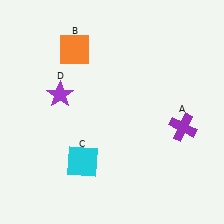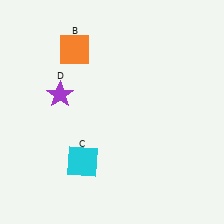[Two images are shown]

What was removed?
The purple cross (A) was removed in Image 2.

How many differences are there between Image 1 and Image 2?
There is 1 difference between the two images.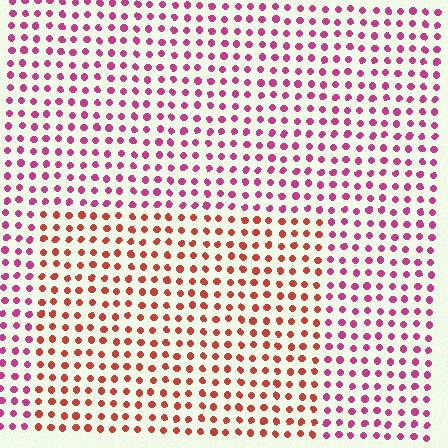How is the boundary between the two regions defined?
The boundary is defined purely by a slight shift in hue (about 38 degrees). Spacing, size, and orientation are identical on both sides.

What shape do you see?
I see a rectangle.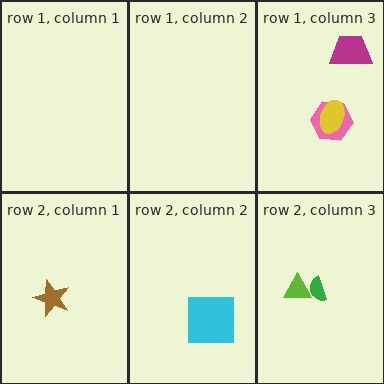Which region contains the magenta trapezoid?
The row 1, column 3 region.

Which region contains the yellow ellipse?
The row 1, column 3 region.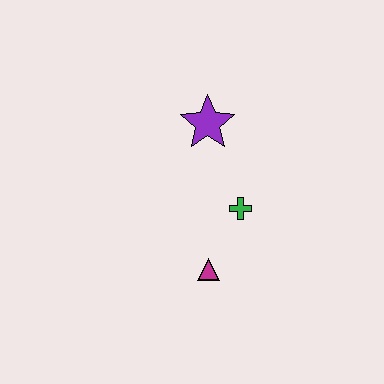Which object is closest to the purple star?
The green cross is closest to the purple star.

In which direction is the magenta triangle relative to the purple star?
The magenta triangle is below the purple star.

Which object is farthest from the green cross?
The purple star is farthest from the green cross.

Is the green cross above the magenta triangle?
Yes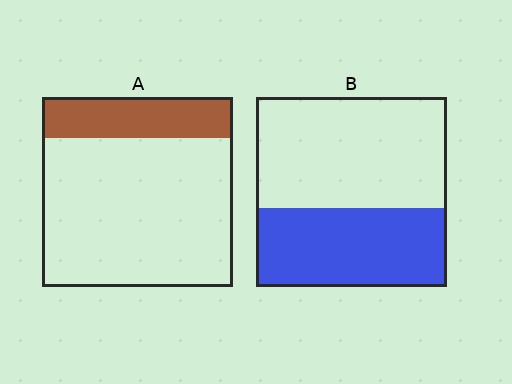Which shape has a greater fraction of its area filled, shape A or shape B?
Shape B.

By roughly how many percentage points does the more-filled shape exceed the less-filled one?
By roughly 20 percentage points (B over A).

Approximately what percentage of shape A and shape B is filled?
A is approximately 20% and B is approximately 40%.